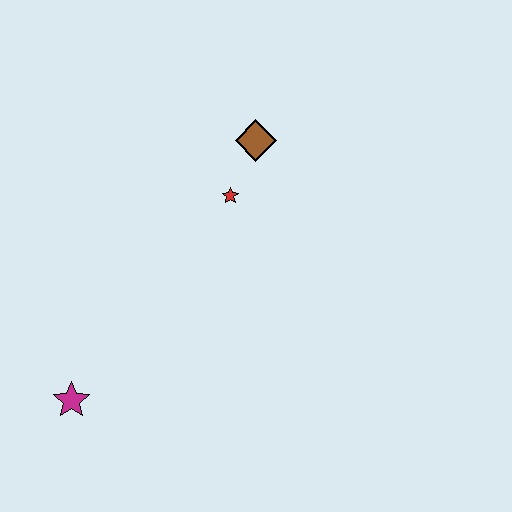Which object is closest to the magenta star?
The red star is closest to the magenta star.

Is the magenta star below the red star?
Yes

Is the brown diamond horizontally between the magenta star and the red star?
No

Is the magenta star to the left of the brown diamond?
Yes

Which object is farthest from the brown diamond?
The magenta star is farthest from the brown diamond.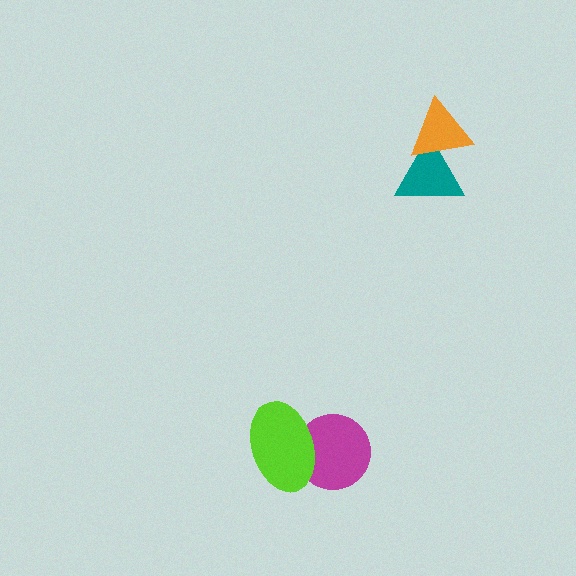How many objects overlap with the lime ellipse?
1 object overlaps with the lime ellipse.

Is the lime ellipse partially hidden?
No, no other shape covers it.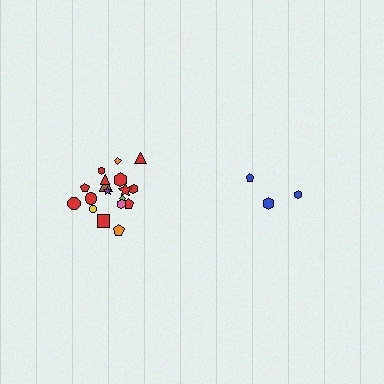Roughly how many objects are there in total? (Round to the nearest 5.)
Roughly 20 objects in total.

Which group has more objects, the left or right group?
The left group.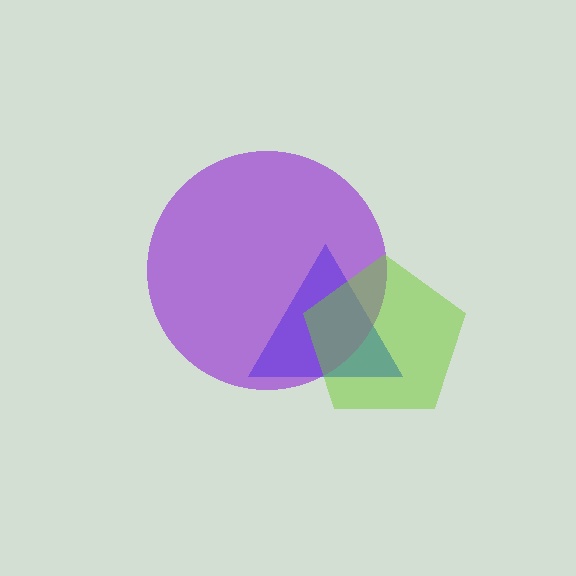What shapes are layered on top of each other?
The layered shapes are: a blue triangle, a purple circle, a lime pentagon.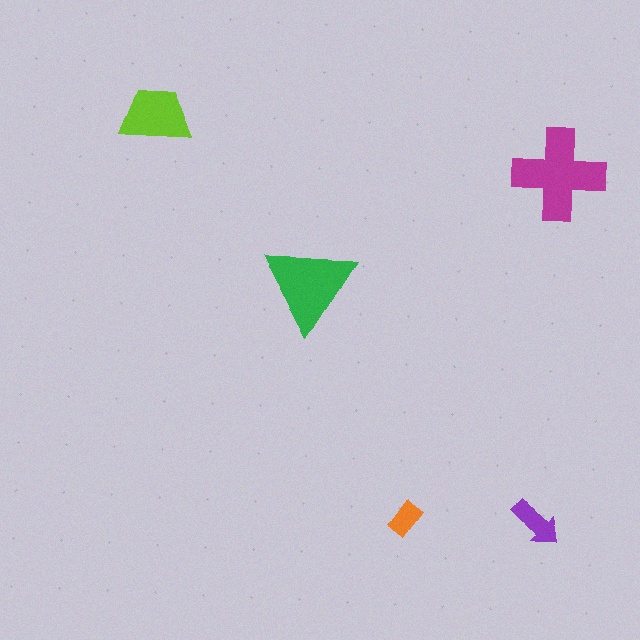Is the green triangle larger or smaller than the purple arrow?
Larger.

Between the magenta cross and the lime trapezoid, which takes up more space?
The magenta cross.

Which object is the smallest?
The orange rectangle.